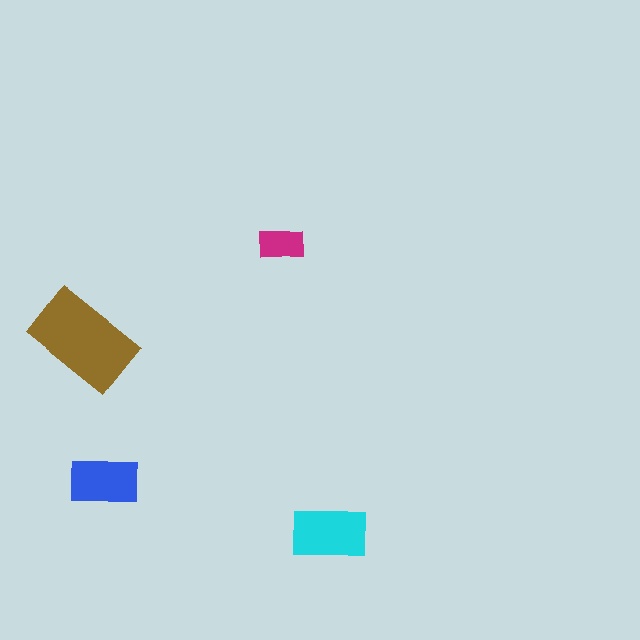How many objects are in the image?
There are 4 objects in the image.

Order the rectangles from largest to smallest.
the brown one, the cyan one, the blue one, the magenta one.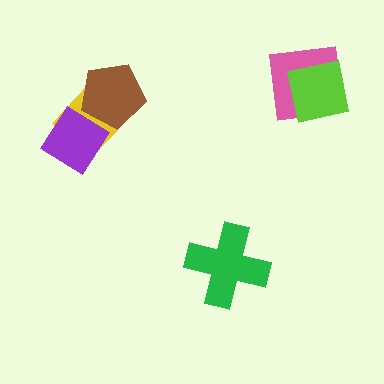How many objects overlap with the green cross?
0 objects overlap with the green cross.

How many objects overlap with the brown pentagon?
2 objects overlap with the brown pentagon.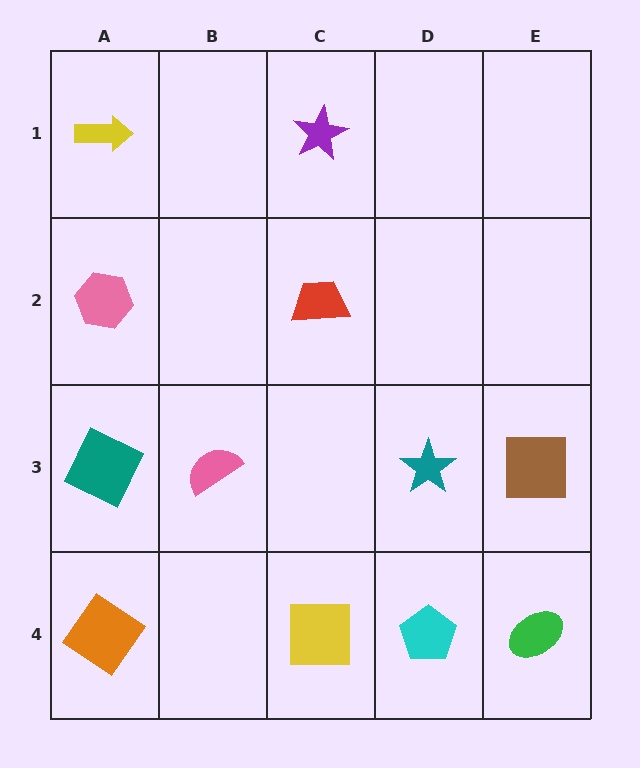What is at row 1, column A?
A yellow arrow.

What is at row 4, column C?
A yellow square.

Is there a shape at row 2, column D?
No, that cell is empty.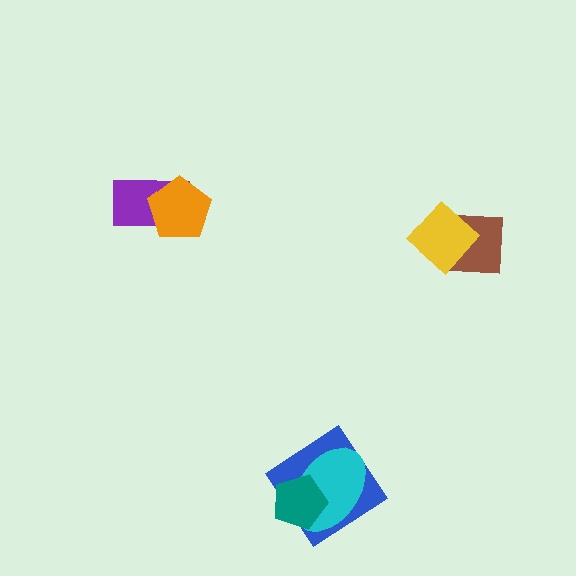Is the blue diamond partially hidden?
Yes, it is partially covered by another shape.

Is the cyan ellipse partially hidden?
Yes, it is partially covered by another shape.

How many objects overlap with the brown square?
1 object overlaps with the brown square.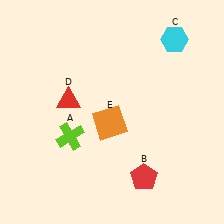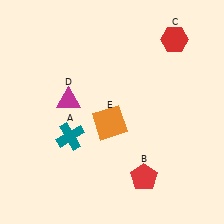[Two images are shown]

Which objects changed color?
A changed from lime to teal. C changed from cyan to red. D changed from red to magenta.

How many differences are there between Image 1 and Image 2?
There are 3 differences between the two images.